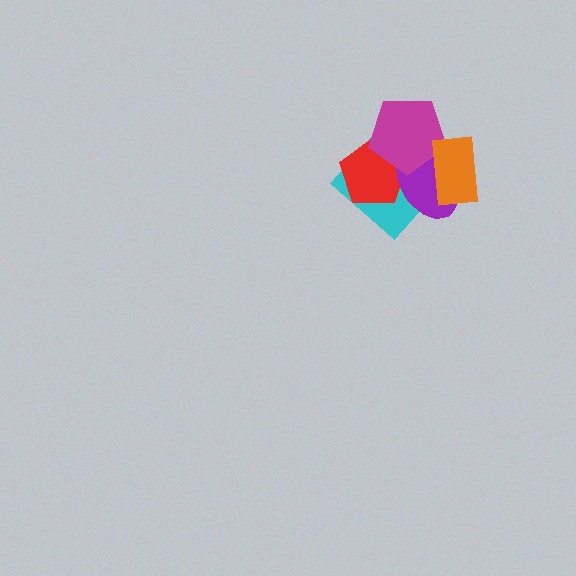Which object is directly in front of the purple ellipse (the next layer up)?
The magenta pentagon is directly in front of the purple ellipse.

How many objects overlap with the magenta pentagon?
4 objects overlap with the magenta pentagon.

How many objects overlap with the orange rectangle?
3 objects overlap with the orange rectangle.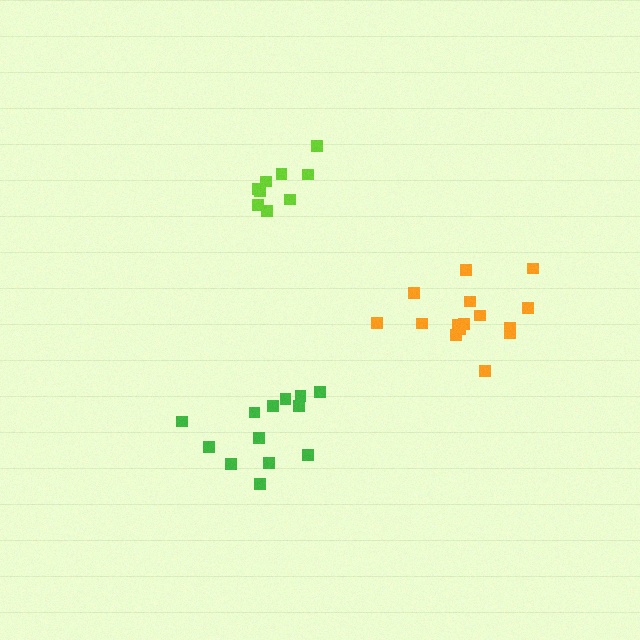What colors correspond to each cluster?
The clusters are colored: lime, green, orange.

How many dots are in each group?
Group 1: 9 dots, Group 2: 13 dots, Group 3: 15 dots (37 total).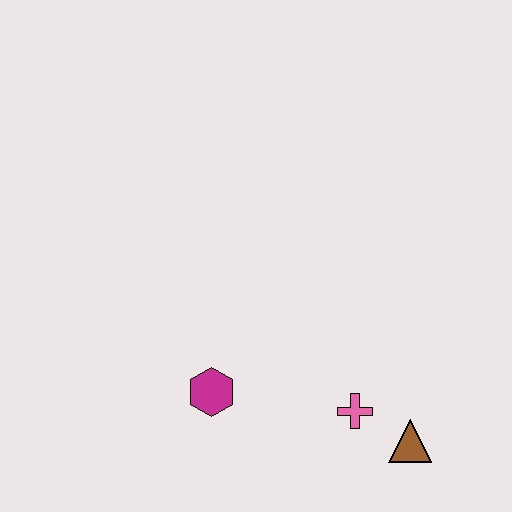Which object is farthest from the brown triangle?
The magenta hexagon is farthest from the brown triangle.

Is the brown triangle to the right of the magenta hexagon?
Yes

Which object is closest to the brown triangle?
The pink cross is closest to the brown triangle.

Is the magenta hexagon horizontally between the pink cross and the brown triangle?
No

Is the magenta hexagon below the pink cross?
No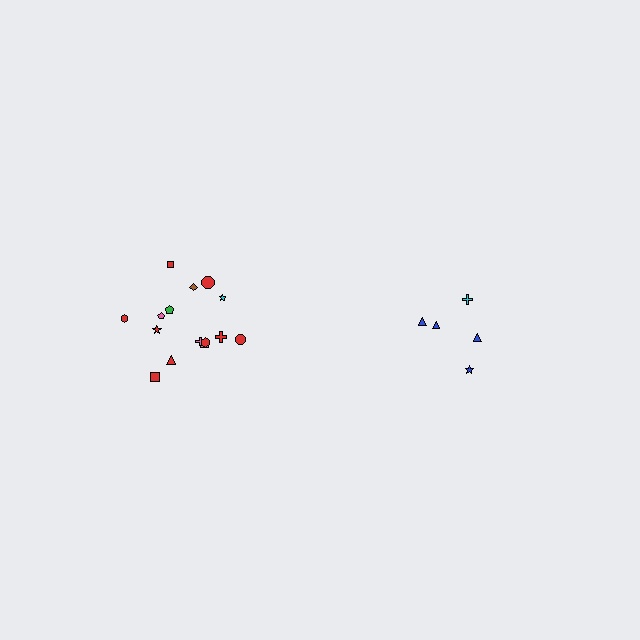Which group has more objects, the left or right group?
The left group.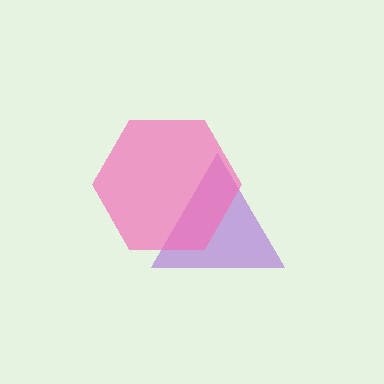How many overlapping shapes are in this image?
There are 2 overlapping shapes in the image.